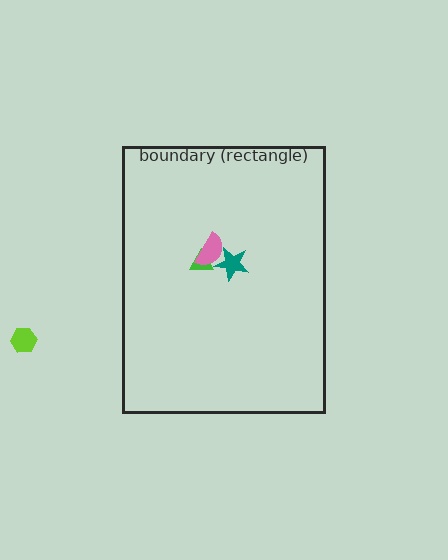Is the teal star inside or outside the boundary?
Inside.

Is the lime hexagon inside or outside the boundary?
Outside.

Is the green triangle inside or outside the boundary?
Inside.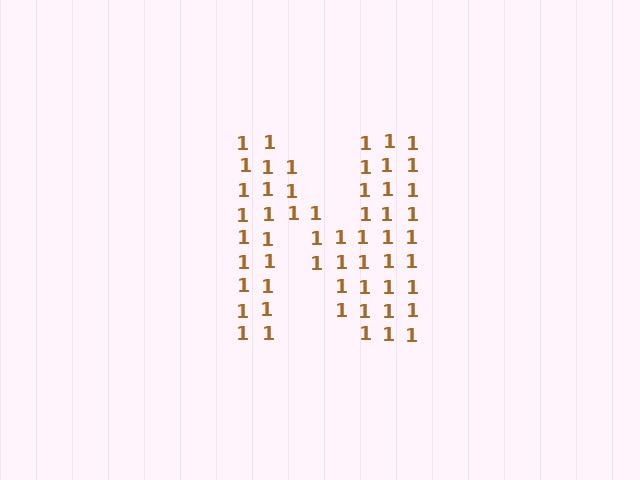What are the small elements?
The small elements are digit 1's.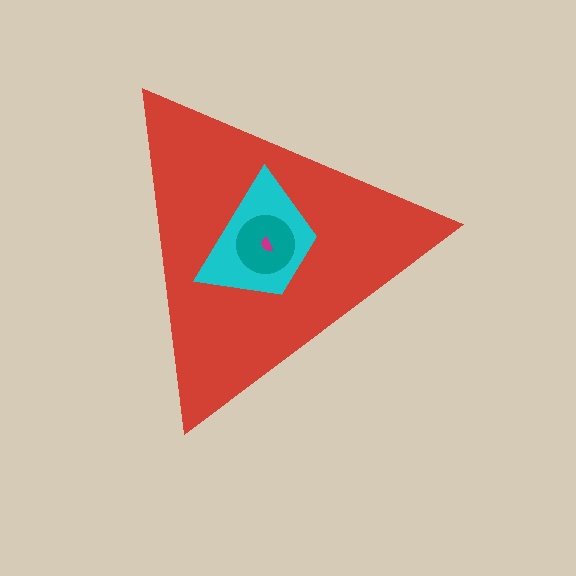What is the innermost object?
The magenta semicircle.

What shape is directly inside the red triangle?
The cyan trapezoid.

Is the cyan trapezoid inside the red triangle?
Yes.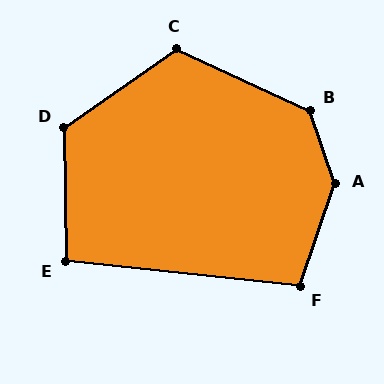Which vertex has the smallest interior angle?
E, at approximately 97 degrees.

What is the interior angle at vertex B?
Approximately 134 degrees (obtuse).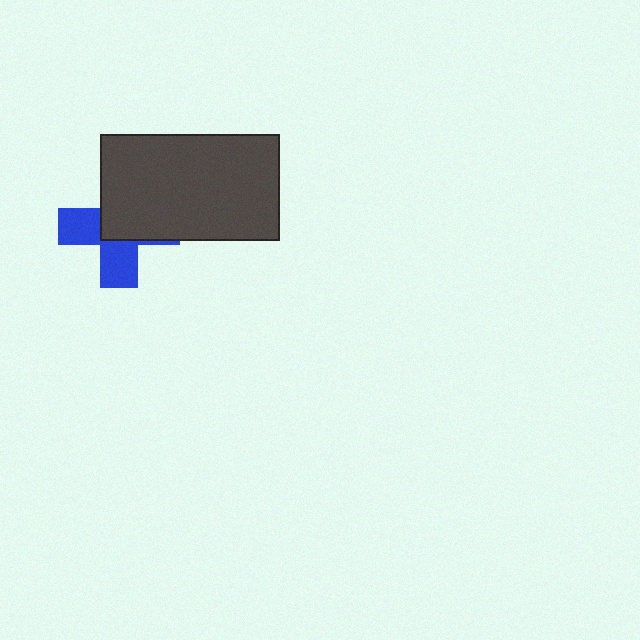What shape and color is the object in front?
The object in front is a dark gray rectangle.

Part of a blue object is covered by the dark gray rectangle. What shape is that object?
It is a cross.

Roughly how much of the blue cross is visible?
A small part of it is visible (roughly 45%).